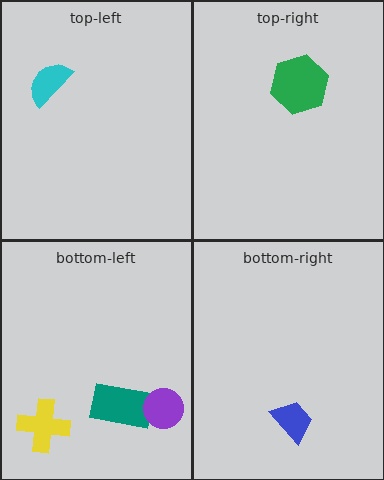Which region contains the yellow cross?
The bottom-left region.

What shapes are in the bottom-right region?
The blue trapezoid.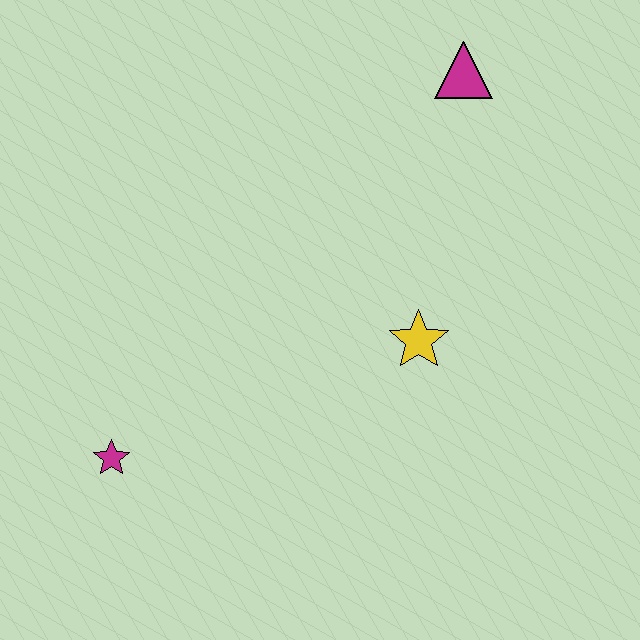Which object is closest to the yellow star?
The magenta triangle is closest to the yellow star.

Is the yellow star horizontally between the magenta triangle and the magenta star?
Yes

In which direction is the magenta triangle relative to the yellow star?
The magenta triangle is above the yellow star.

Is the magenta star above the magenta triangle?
No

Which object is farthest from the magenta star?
The magenta triangle is farthest from the magenta star.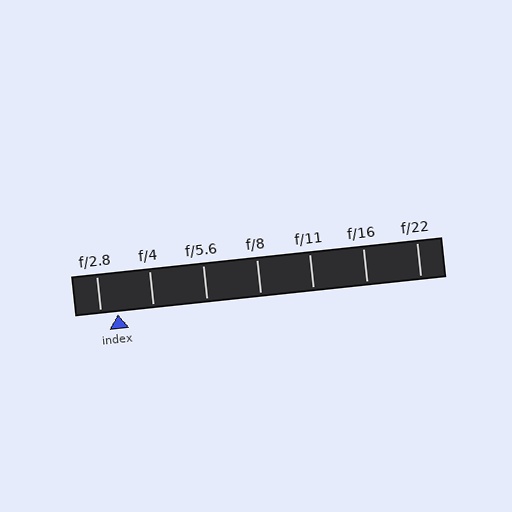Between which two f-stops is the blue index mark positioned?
The index mark is between f/2.8 and f/4.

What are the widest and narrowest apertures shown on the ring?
The widest aperture shown is f/2.8 and the narrowest is f/22.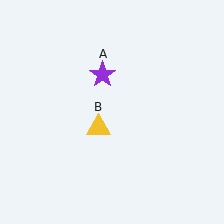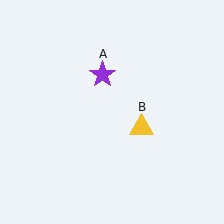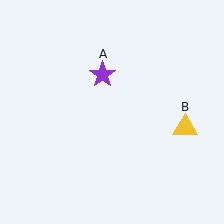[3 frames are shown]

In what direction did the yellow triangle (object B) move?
The yellow triangle (object B) moved right.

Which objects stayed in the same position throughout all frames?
Purple star (object A) remained stationary.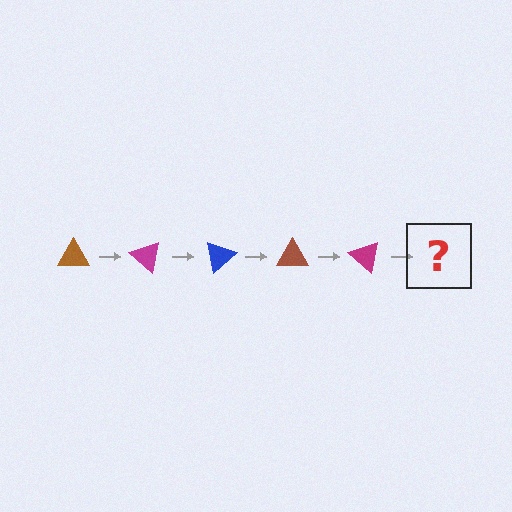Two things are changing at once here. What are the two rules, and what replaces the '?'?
The two rules are that it rotates 40 degrees each step and the color cycles through brown, magenta, and blue. The '?' should be a blue triangle, rotated 200 degrees from the start.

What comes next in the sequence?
The next element should be a blue triangle, rotated 200 degrees from the start.